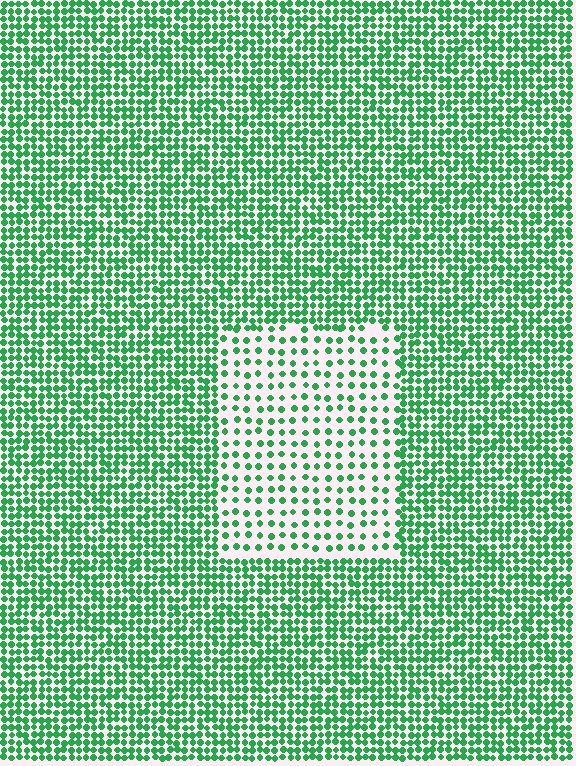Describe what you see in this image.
The image contains small green elements arranged at two different densities. A rectangle-shaped region is visible where the elements are less densely packed than the surrounding area.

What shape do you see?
I see a rectangle.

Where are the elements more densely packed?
The elements are more densely packed outside the rectangle boundary.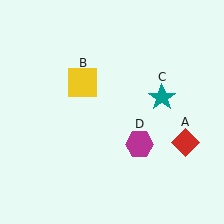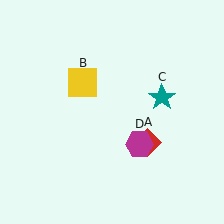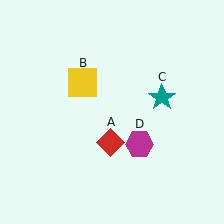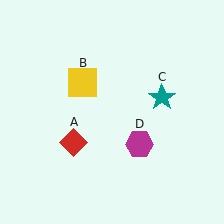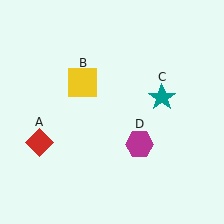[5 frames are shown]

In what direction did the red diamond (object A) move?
The red diamond (object A) moved left.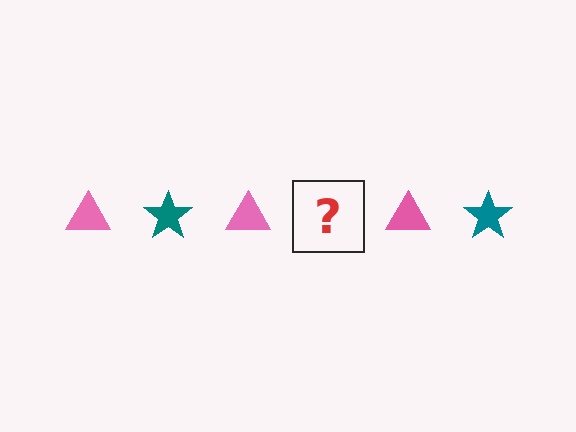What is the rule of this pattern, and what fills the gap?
The rule is that the pattern alternates between pink triangle and teal star. The gap should be filled with a teal star.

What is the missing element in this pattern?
The missing element is a teal star.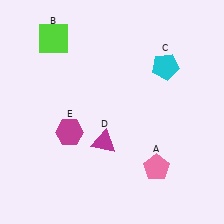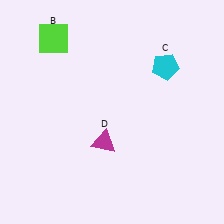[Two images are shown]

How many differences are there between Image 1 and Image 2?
There are 2 differences between the two images.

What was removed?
The magenta hexagon (E), the pink pentagon (A) were removed in Image 2.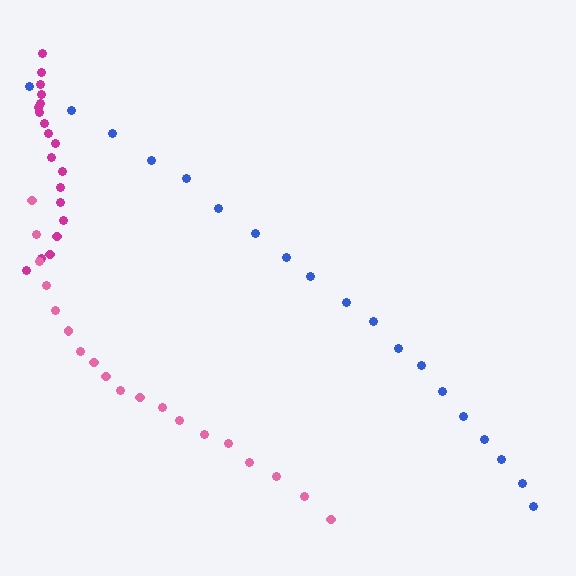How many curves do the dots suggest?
There are 3 distinct paths.